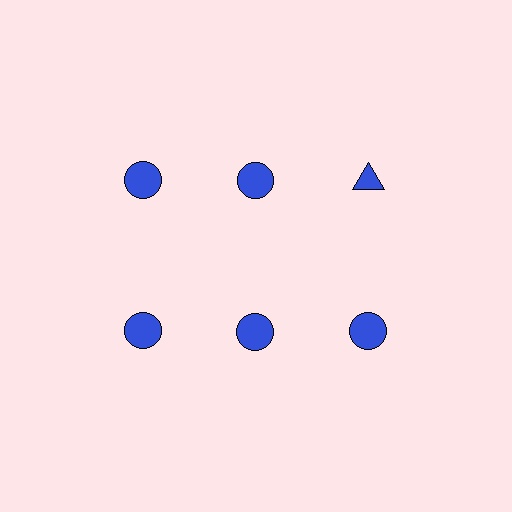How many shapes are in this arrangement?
There are 6 shapes arranged in a grid pattern.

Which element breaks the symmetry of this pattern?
The blue triangle in the top row, center column breaks the symmetry. All other shapes are blue circles.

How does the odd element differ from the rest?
It has a different shape: triangle instead of circle.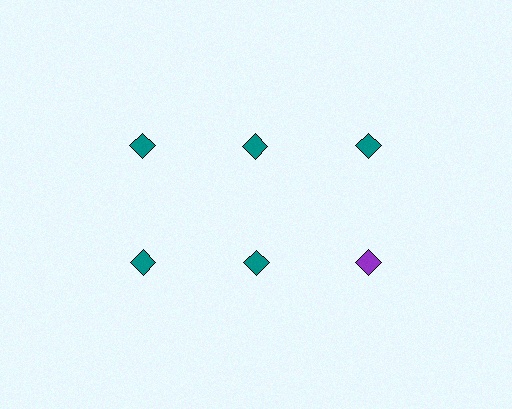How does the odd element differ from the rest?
It has a different color: purple instead of teal.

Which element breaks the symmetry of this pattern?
The purple diamond in the second row, center column breaks the symmetry. All other shapes are teal diamonds.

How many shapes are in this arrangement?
There are 6 shapes arranged in a grid pattern.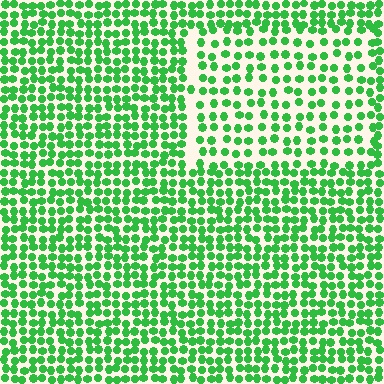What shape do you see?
I see a rectangle.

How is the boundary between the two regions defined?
The boundary is defined by a change in element density (approximately 1.7x ratio). All elements are the same color, size, and shape.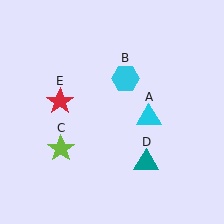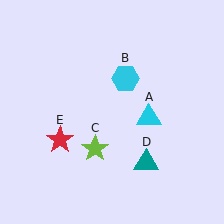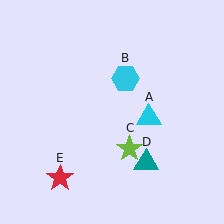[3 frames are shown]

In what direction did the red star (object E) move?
The red star (object E) moved down.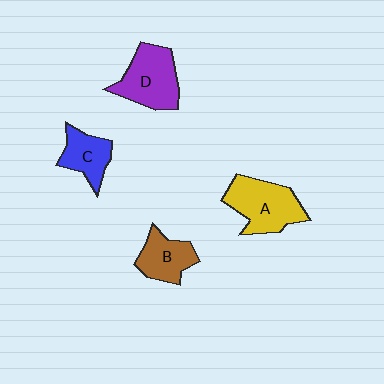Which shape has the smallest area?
Shape C (blue).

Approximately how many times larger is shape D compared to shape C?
Approximately 1.5 times.